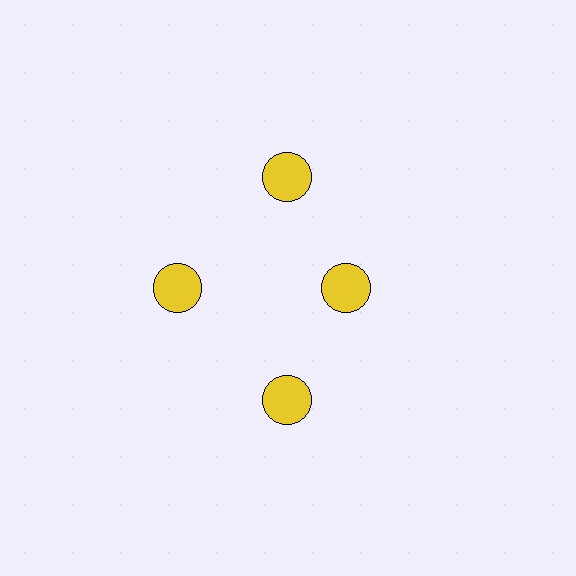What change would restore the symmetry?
The symmetry would be restored by moving it outward, back onto the ring so that all 4 circles sit at equal angles and equal distance from the center.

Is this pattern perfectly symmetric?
No. The 4 yellow circles are arranged in a ring, but one element near the 3 o'clock position is pulled inward toward the center, breaking the 4-fold rotational symmetry.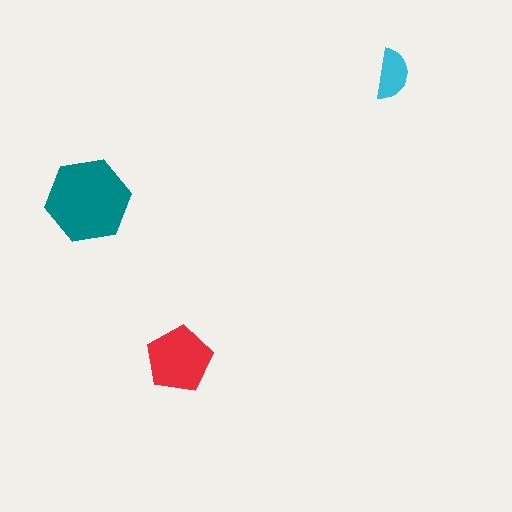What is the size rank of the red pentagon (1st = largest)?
2nd.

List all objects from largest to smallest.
The teal hexagon, the red pentagon, the cyan semicircle.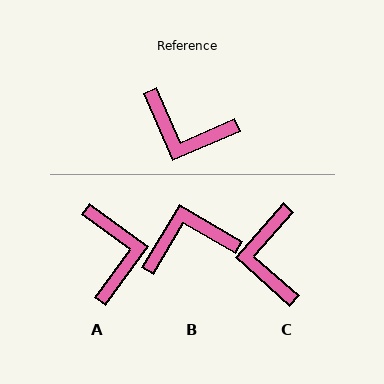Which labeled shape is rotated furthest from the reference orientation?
B, about 144 degrees away.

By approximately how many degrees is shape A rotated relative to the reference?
Approximately 121 degrees counter-clockwise.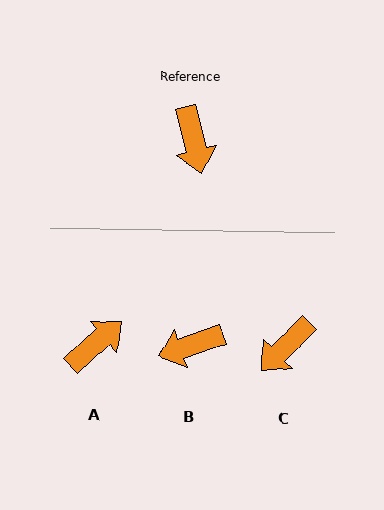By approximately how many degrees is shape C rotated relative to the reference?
Approximately 58 degrees clockwise.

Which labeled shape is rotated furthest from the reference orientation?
A, about 119 degrees away.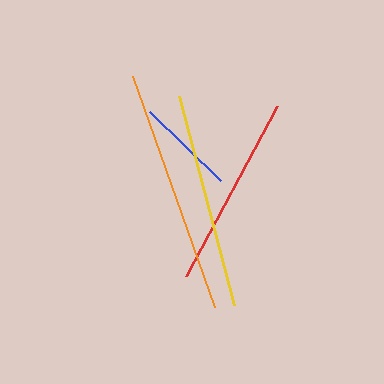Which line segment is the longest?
The orange line is the longest at approximately 246 pixels.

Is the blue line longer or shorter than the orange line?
The orange line is longer than the blue line.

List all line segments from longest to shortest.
From longest to shortest: orange, yellow, red, blue.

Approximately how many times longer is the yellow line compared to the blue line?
The yellow line is approximately 2.2 times the length of the blue line.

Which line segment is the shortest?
The blue line is the shortest at approximately 99 pixels.